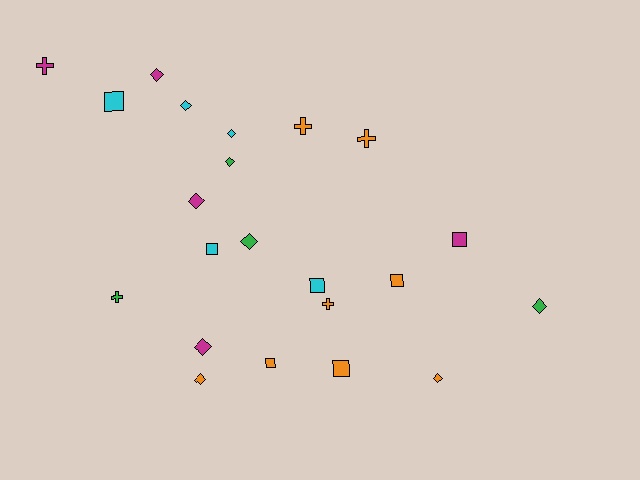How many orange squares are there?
There are 3 orange squares.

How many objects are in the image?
There are 22 objects.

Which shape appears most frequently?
Diamond, with 10 objects.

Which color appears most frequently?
Orange, with 8 objects.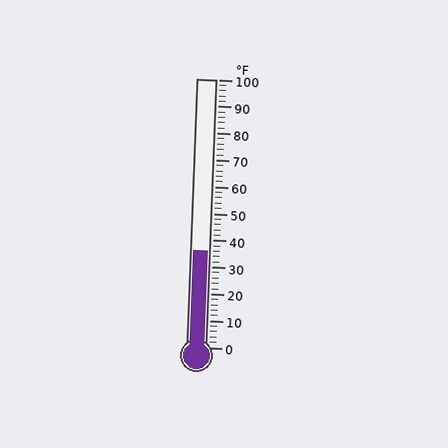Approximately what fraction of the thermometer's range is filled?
The thermometer is filled to approximately 35% of its range.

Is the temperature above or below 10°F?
The temperature is above 10°F.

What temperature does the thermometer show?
The thermometer shows approximately 36°F.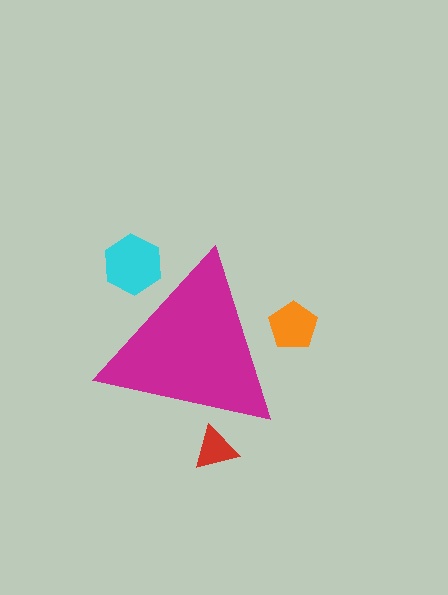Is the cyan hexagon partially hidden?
Yes, the cyan hexagon is partially hidden behind the magenta triangle.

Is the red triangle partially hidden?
Yes, the red triangle is partially hidden behind the magenta triangle.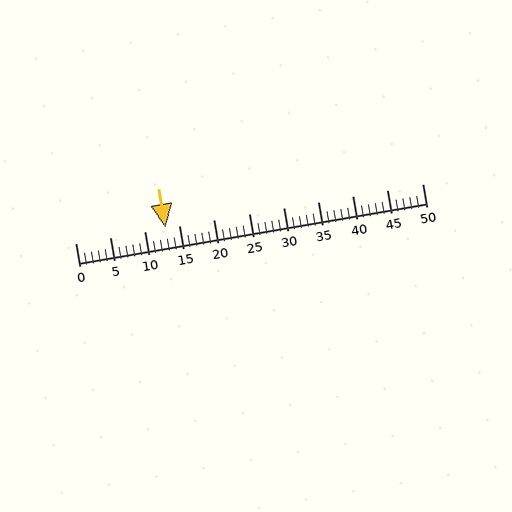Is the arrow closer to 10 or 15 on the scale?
The arrow is closer to 15.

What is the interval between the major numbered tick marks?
The major tick marks are spaced 5 units apart.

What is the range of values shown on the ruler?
The ruler shows values from 0 to 50.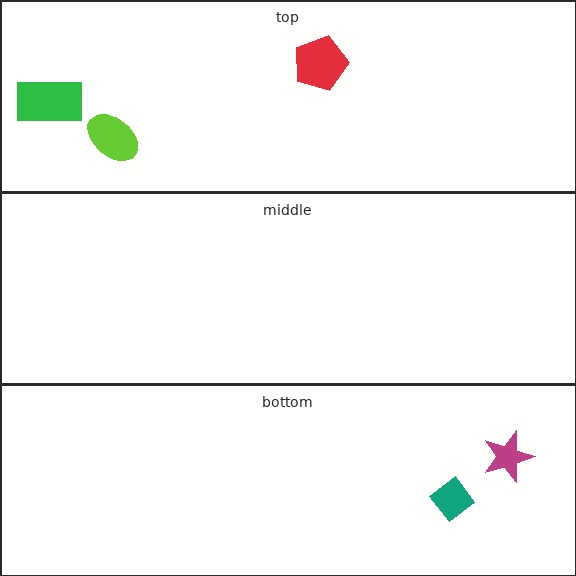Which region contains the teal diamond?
The bottom region.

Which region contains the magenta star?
The bottom region.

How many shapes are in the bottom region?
2.